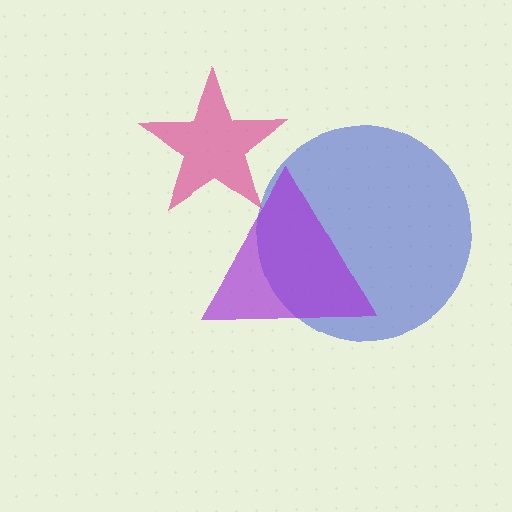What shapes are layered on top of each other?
The layered shapes are: a blue circle, a purple triangle, a magenta star.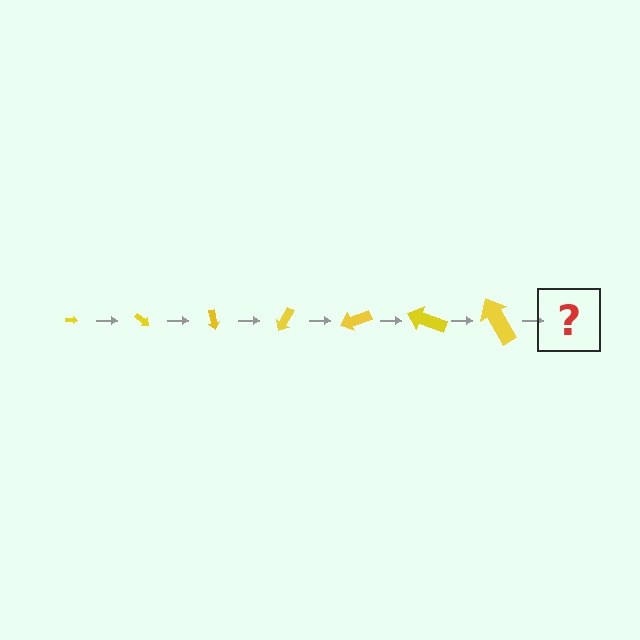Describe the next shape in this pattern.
It should be an arrow, larger than the previous one and rotated 280 degrees from the start.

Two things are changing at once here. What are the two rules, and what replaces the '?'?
The two rules are that the arrow grows larger each step and it rotates 40 degrees each step. The '?' should be an arrow, larger than the previous one and rotated 280 degrees from the start.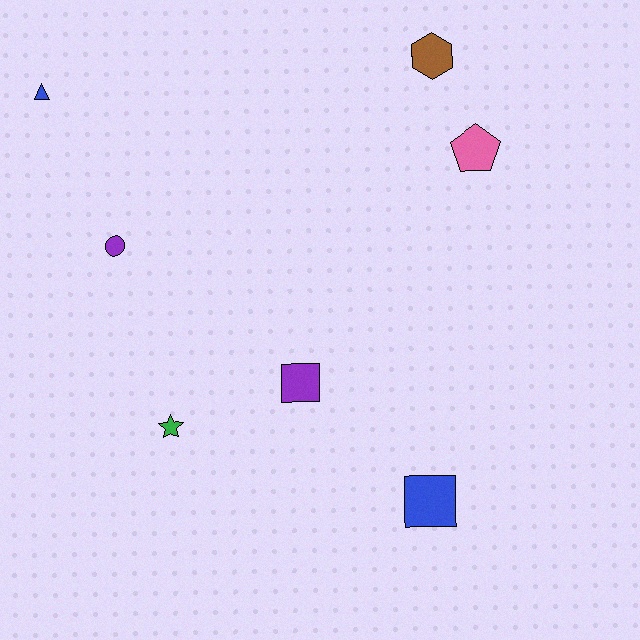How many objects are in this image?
There are 7 objects.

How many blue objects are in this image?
There are 2 blue objects.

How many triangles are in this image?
There is 1 triangle.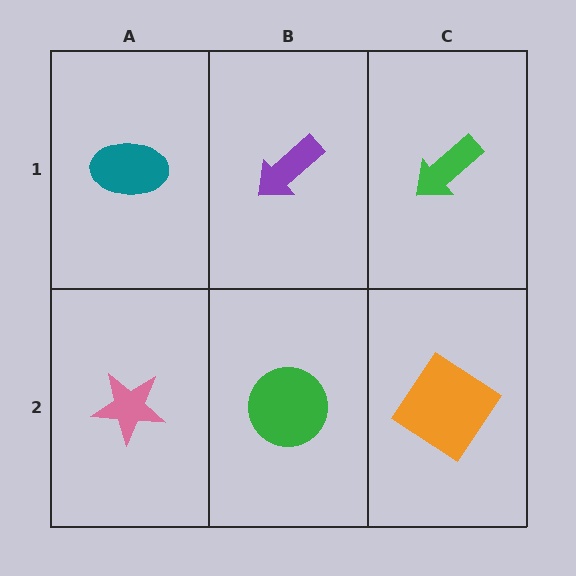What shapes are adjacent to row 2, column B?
A purple arrow (row 1, column B), a pink star (row 2, column A), an orange diamond (row 2, column C).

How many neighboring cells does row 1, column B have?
3.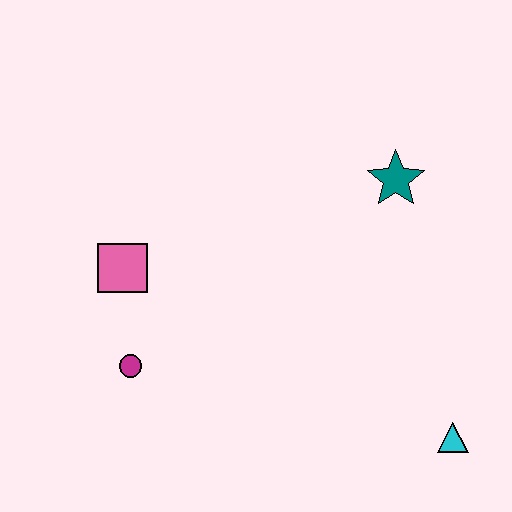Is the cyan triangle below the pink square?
Yes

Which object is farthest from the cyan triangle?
The pink square is farthest from the cyan triangle.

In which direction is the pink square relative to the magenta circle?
The pink square is above the magenta circle.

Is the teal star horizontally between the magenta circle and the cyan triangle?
Yes